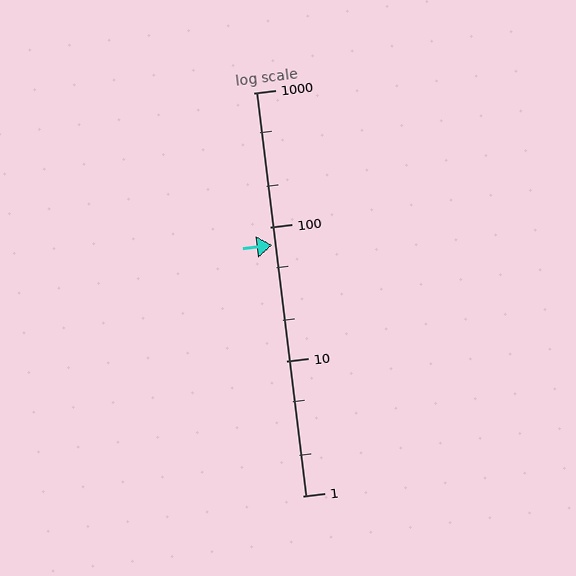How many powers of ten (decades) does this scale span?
The scale spans 3 decades, from 1 to 1000.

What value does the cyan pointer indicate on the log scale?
The pointer indicates approximately 74.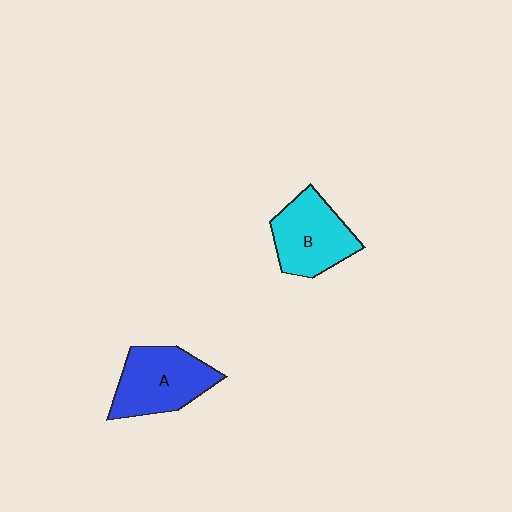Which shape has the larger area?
Shape A (blue).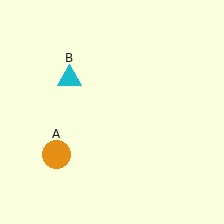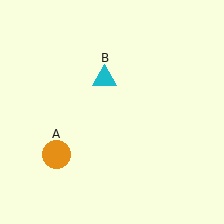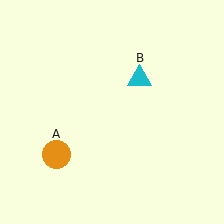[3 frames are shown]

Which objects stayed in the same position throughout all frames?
Orange circle (object A) remained stationary.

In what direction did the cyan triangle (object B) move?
The cyan triangle (object B) moved right.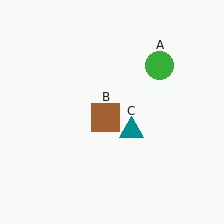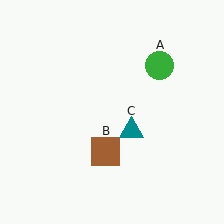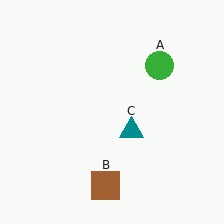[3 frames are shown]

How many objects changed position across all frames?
1 object changed position: brown square (object B).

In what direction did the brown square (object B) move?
The brown square (object B) moved down.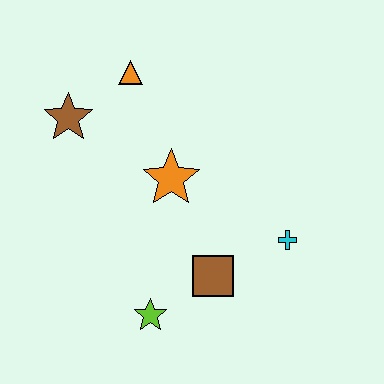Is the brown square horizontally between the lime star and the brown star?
No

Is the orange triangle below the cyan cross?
No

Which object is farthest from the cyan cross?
The brown star is farthest from the cyan cross.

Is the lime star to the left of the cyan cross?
Yes